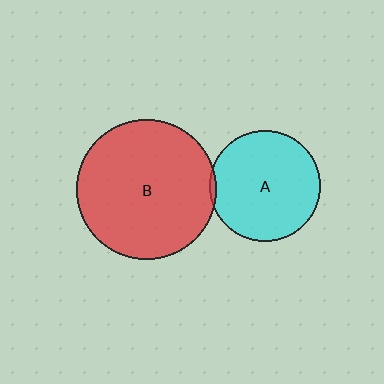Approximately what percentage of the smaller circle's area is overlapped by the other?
Approximately 5%.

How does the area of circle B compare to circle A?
Approximately 1.6 times.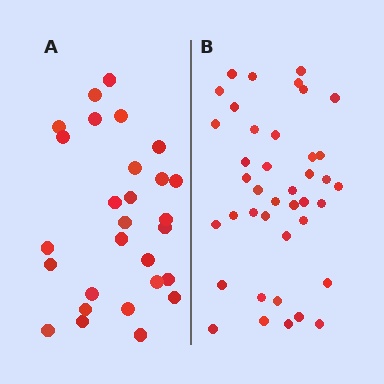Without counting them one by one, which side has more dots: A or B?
Region B (the right region) has more dots.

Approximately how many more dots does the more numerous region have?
Region B has roughly 12 or so more dots than region A.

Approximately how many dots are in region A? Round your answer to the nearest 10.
About 30 dots. (The exact count is 28, which rounds to 30.)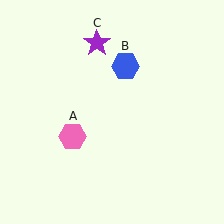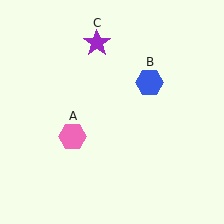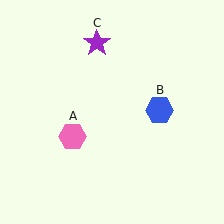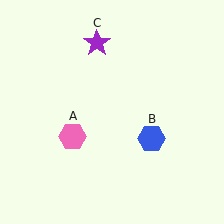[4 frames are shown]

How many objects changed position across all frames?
1 object changed position: blue hexagon (object B).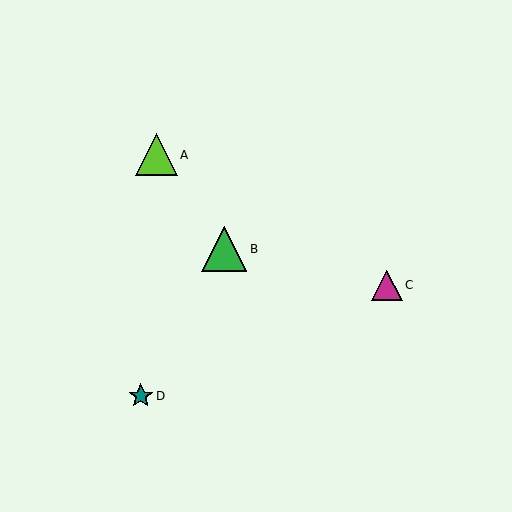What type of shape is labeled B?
Shape B is a green triangle.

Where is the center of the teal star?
The center of the teal star is at (141, 396).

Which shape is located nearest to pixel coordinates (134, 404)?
The teal star (labeled D) at (141, 396) is nearest to that location.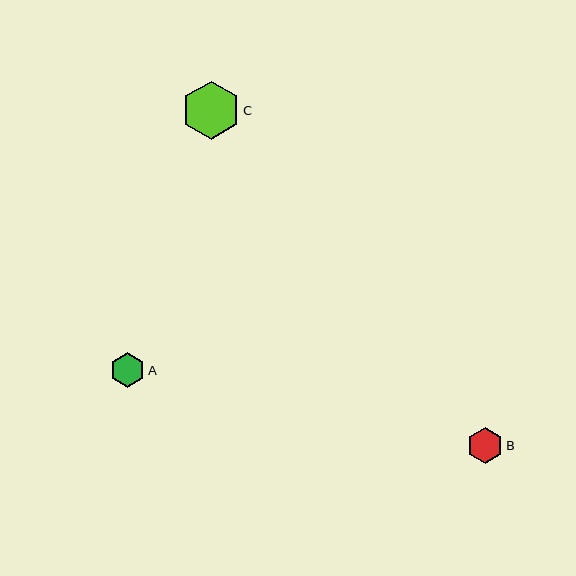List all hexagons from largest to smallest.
From largest to smallest: C, B, A.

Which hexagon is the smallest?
Hexagon A is the smallest with a size of approximately 35 pixels.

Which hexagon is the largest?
Hexagon C is the largest with a size of approximately 58 pixels.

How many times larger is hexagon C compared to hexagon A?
Hexagon C is approximately 1.7 times the size of hexagon A.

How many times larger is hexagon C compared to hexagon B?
Hexagon C is approximately 1.6 times the size of hexagon B.